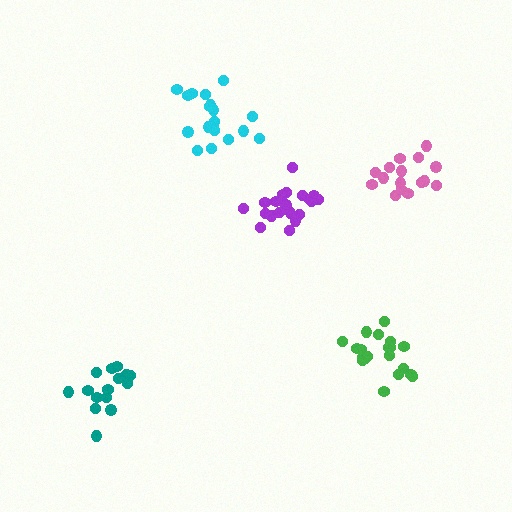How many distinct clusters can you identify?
There are 5 distinct clusters.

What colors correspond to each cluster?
The clusters are colored: cyan, green, purple, pink, teal.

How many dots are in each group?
Group 1: 19 dots, Group 2: 20 dots, Group 3: 20 dots, Group 4: 16 dots, Group 5: 15 dots (90 total).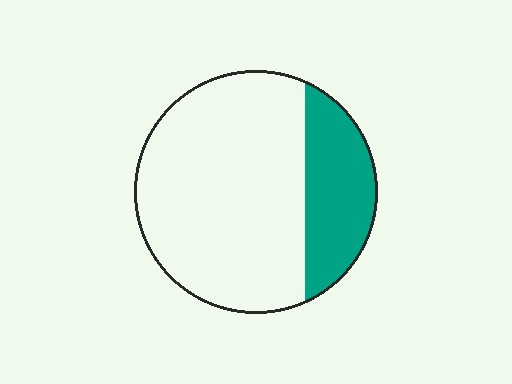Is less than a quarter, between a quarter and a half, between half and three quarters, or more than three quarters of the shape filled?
Between a quarter and a half.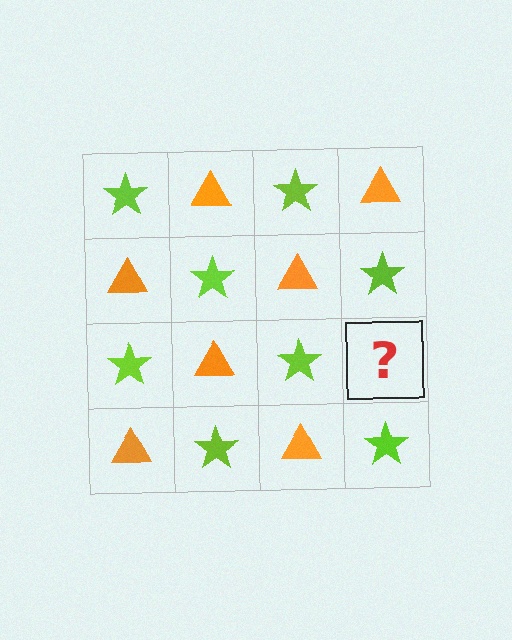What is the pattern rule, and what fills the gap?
The rule is that it alternates lime star and orange triangle in a checkerboard pattern. The gap should be filled with an orange triangle.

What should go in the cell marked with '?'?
The missing cell should contain an orange triangle.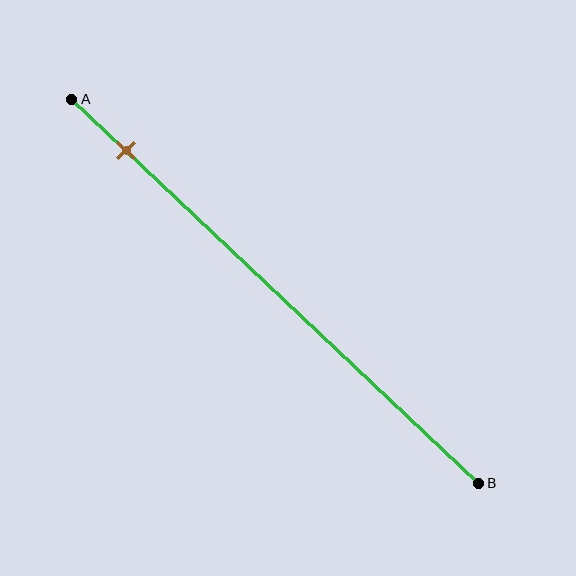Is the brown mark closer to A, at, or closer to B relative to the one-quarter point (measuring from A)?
The brown mark is closer to point A than the one-quarter point of segment AB.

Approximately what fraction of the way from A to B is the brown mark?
The brown mark is approximately 15% of the way from A to B.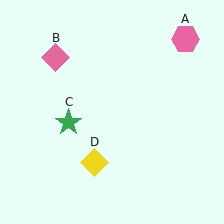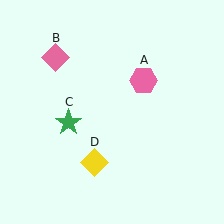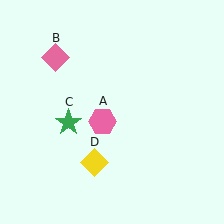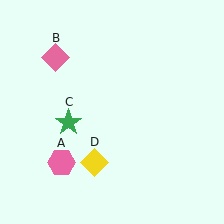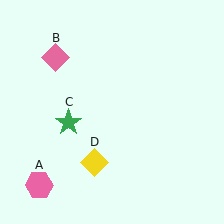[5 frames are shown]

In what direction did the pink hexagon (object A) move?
The pink hexagon (object A) moved down and to the left.